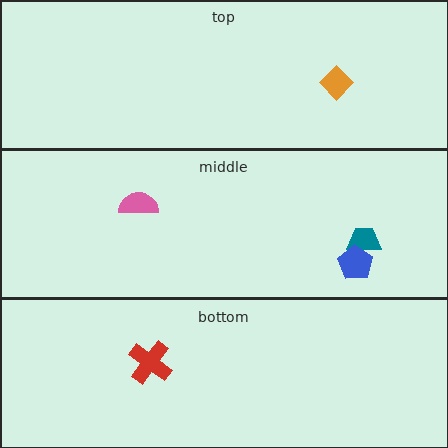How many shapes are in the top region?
1.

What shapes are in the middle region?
The teal trapezoid, the pink semicircle, the blue pentagon.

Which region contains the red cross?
The bottom region.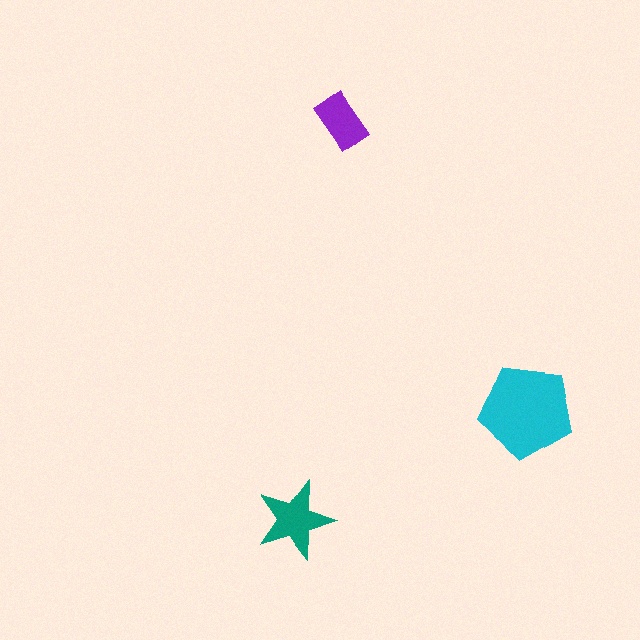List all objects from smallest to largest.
The purple rectangle, the teal star, the cyan pentagon.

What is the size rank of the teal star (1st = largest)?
2nd.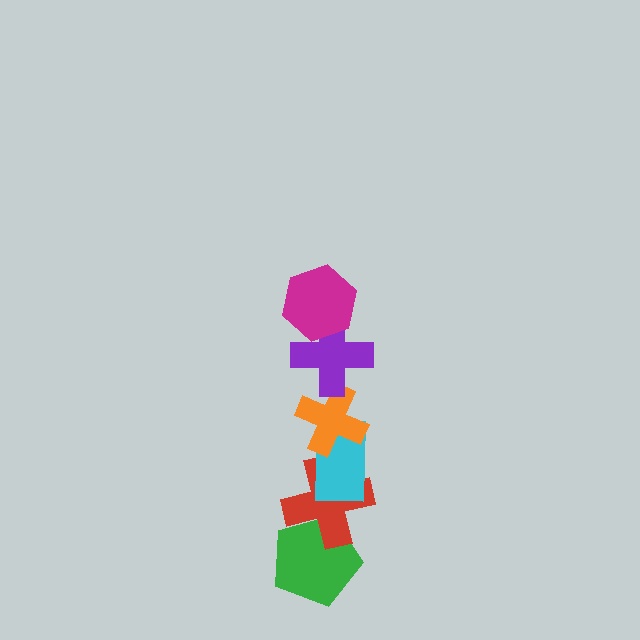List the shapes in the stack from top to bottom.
From top to bottom: the magenta hexagon, the purple cross, the orange cross, the cyan rectangle, the red cross, the green pentagon.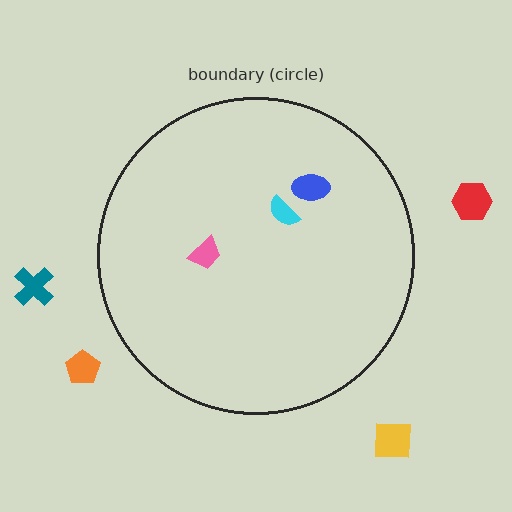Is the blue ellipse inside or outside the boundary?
Inside.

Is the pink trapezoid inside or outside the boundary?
Inside.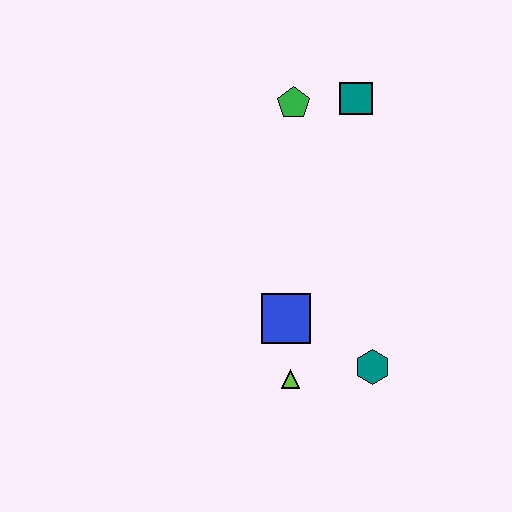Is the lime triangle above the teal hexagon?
No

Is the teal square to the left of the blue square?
No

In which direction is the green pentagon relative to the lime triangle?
The green pentagon is above the lime triangle.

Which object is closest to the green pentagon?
The teal square is closest to the green pentagon.